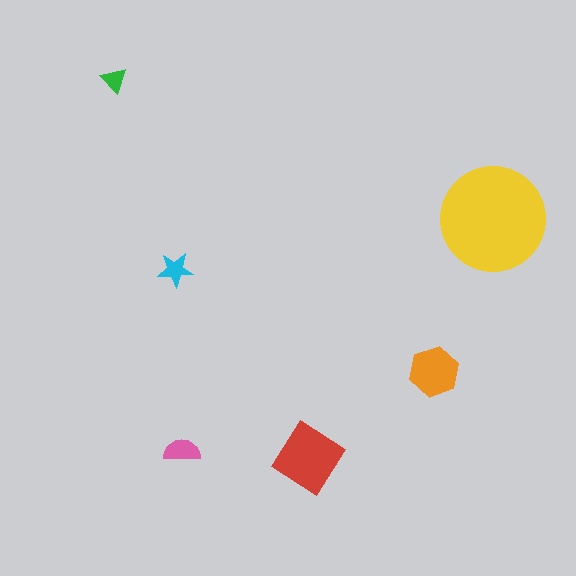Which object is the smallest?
The green triangle.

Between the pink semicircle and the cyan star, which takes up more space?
The pink semicircle.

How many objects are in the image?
There are 6 objects in the image.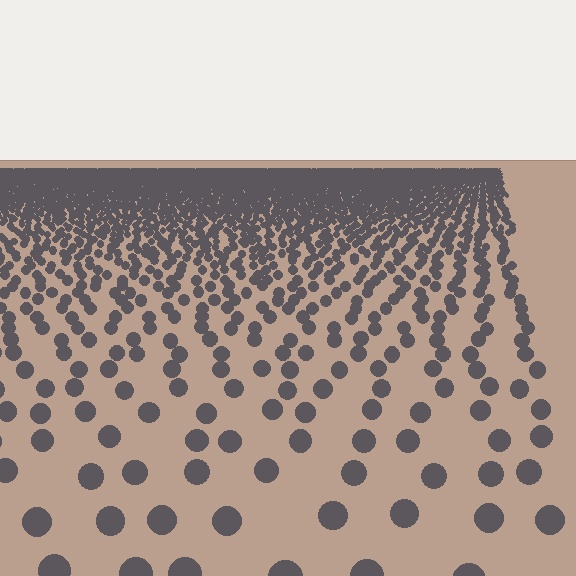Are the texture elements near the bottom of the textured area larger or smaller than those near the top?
Larger. Near the bottom, elements are closer to the viewer and appear at a bigger on-screen size.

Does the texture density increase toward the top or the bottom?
Density increases toward the top.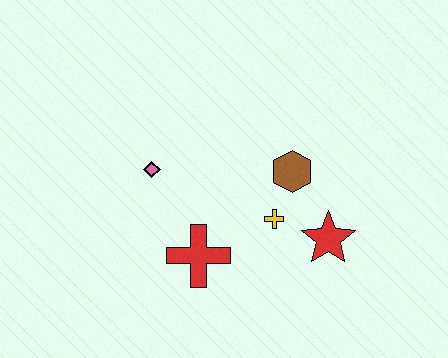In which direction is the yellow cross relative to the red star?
The yellow cross is to the left of the red star.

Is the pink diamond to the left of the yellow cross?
Yes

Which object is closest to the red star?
The yellow cross is closest to the red star.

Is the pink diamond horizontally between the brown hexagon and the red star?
No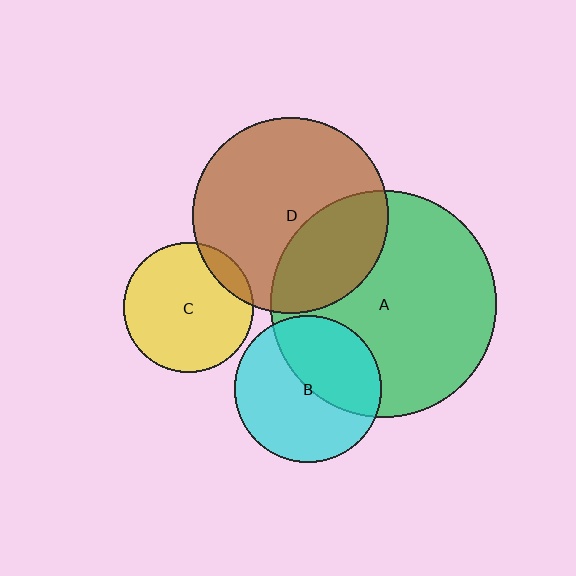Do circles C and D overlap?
Yes.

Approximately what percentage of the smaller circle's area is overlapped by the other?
Approximately 10%.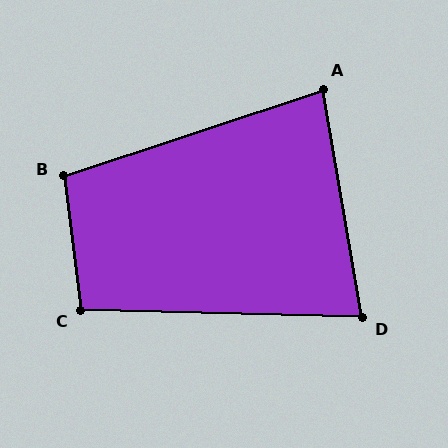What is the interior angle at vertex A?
Approximately 81 degrees (acute).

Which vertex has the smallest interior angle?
D, at approximately 79 degrees.